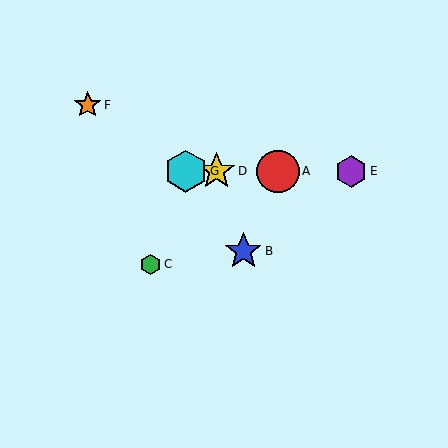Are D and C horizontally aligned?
No, D is at y≈171 and C is at y≈264.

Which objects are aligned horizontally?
Objects A, D, E, G are aligned horizontally.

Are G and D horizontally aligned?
Yes, both are at y≈171.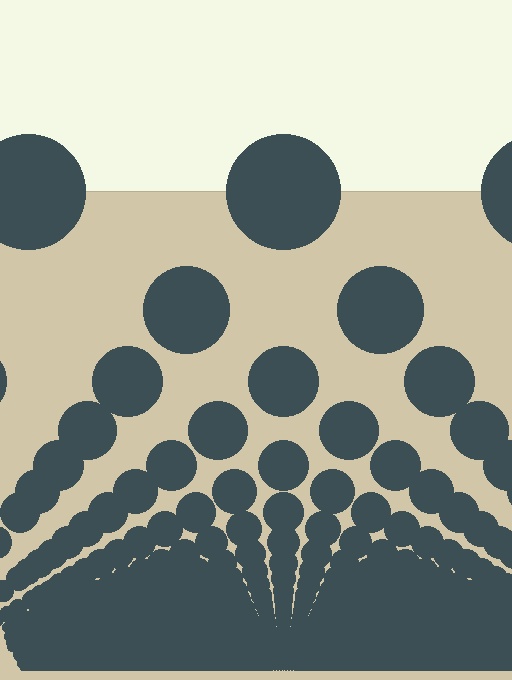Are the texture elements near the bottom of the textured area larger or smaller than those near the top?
Smaller. The gradient is inverted — elements near the bottom are smaller and denser.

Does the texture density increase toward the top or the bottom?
Density increases toward the bottom.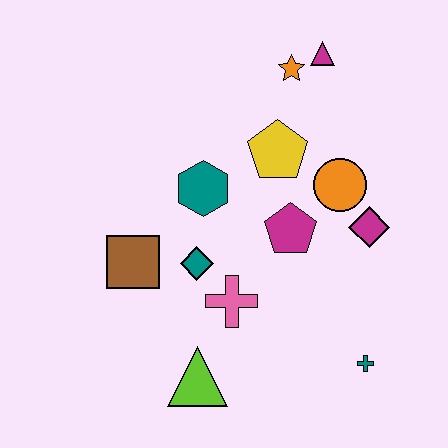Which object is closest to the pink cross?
The teal diamond is closest to the pink cross.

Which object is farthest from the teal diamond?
The magenta triangle is farthest from the teal diamond.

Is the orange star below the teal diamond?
No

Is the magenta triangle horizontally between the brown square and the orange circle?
Yes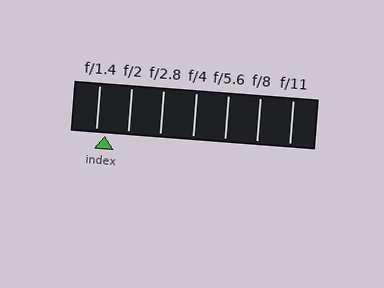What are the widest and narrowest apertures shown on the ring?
The widest aperture shown is f/1.4 and the narrowest is f/11.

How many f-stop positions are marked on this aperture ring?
There are 7 f-stop positions marked.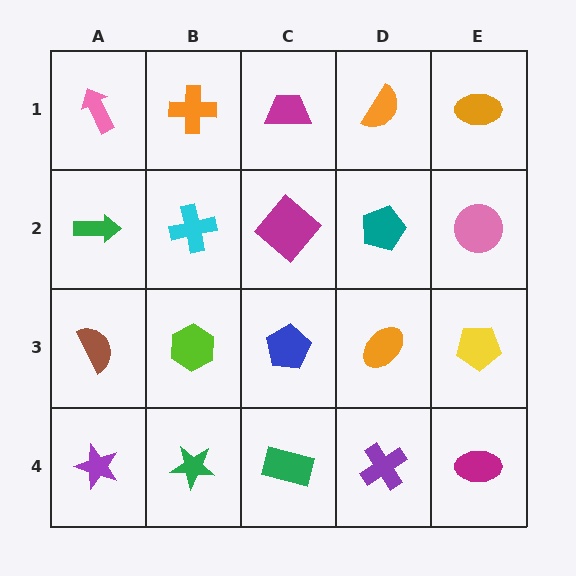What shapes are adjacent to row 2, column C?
A magenta trapezoid (row 1, column C), a blue pentagon (row 3, column C), a cyan cross (row 2, column B), a teal pentagon (row 2, column D).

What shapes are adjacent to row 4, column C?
A blue pentagon (row 3, column C), a green star (row 4, column B), a purple cross (row 4, column D).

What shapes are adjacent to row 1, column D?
A teal pentagon (row 2, column D), a magenta trapezoid (row 1, column C), an orange ellipse (row 1, column E).